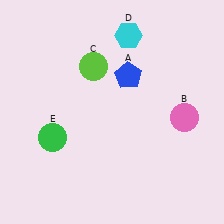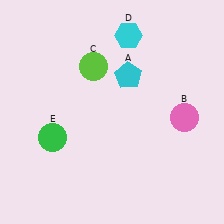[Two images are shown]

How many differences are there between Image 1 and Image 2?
There is 1 difference between the two images.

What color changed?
The pentagon (A) changed from blue in Image 1 to cyan in Image 2.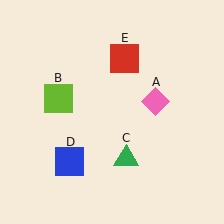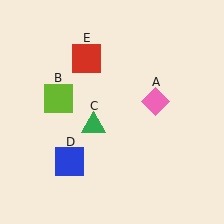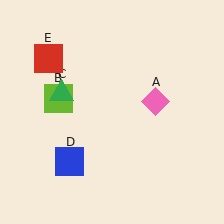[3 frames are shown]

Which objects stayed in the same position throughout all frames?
Pink diamond (object A) and lime square (object B) and blue square (object D) remained stationary.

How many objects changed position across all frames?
2 objects changed position: green triangle (object C), red square (object E).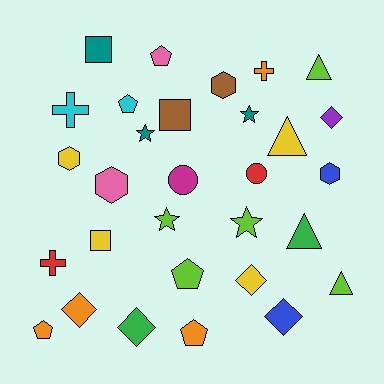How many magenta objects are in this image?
There is 1 magenta object.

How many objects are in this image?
There are 30 objects.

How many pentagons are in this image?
There are 5 pentagons.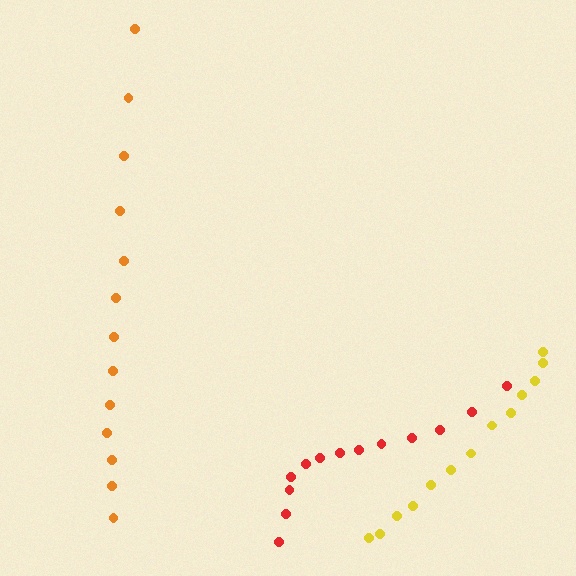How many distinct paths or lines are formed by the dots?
There are 3 distinct paths.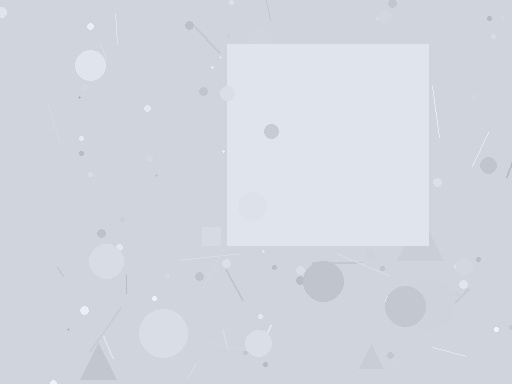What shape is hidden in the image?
A square is hidden in the image.